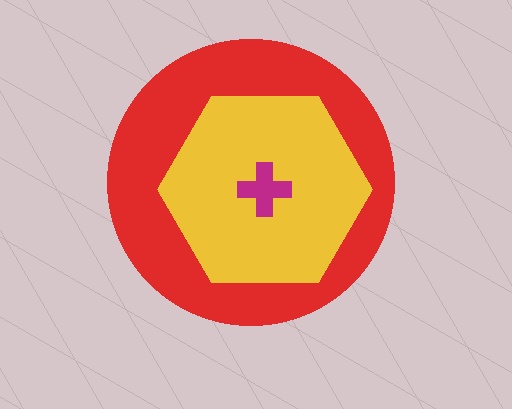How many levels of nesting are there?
3.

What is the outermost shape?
The red circle.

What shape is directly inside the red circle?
The yellow hexagon.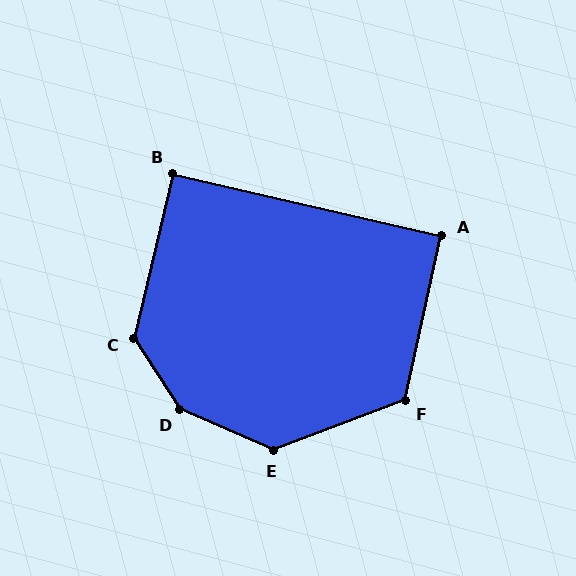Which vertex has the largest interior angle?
D, at approximately 147 degrees.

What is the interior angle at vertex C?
Approximately 133 degrees (obtuse).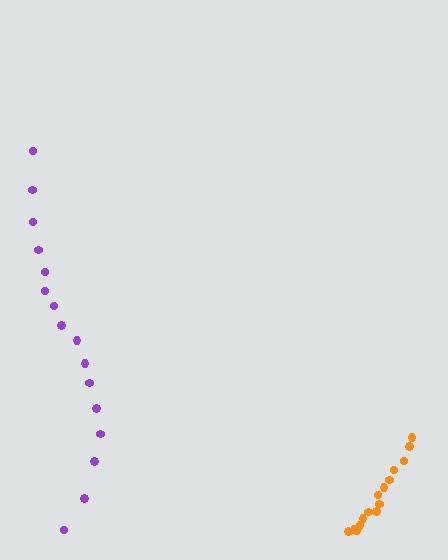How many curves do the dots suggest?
There are 2 distinct paths.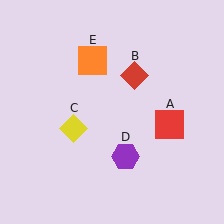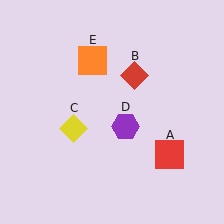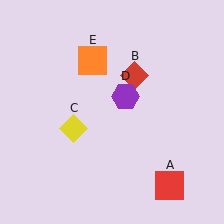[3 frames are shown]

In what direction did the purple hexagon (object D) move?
The purple hexagon (object D) moved up.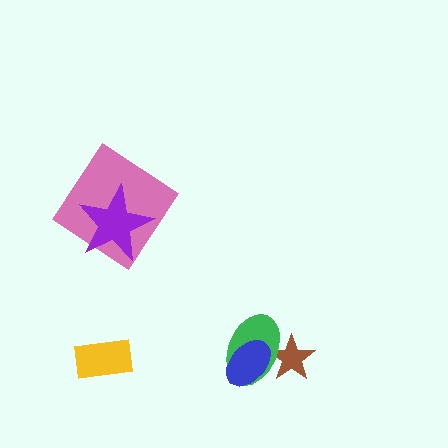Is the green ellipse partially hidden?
Yes, it is partially covered by another shape.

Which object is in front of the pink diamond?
The purple star is in front of the pink diamond.